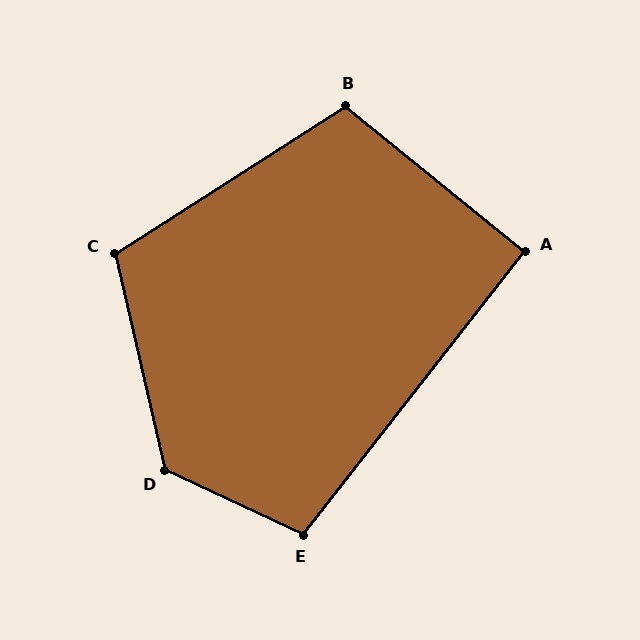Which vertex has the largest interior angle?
D, at approximately 128 degrees.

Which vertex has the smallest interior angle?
A, at approximately 91 degrees.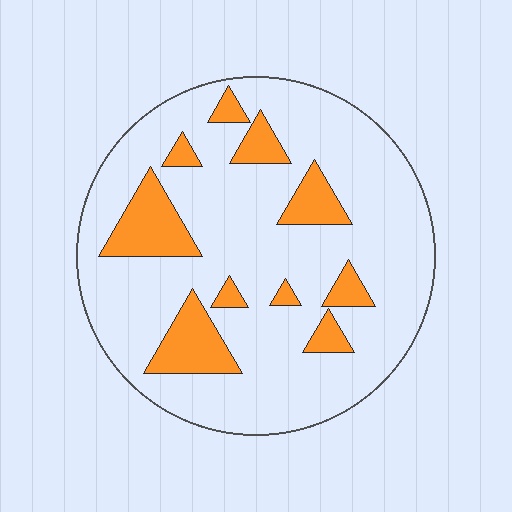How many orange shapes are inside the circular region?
10.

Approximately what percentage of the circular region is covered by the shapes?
Approximately 20%.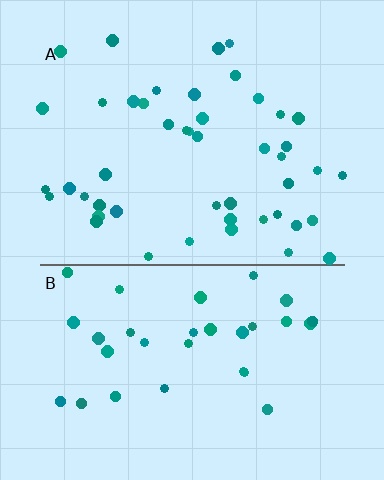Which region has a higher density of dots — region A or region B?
A (the top).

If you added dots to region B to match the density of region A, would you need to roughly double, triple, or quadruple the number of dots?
Approximately double.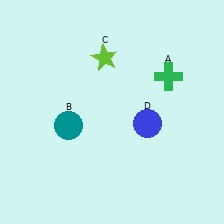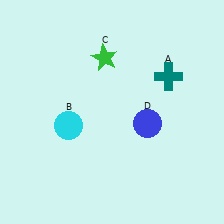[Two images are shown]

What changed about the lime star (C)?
In Image 1, C is lime. In Image 2, it changed to green.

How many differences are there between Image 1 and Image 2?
There are 3 differences between the two images.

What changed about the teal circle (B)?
In Image 1, B is teal. In Image 2, it changed to cyan.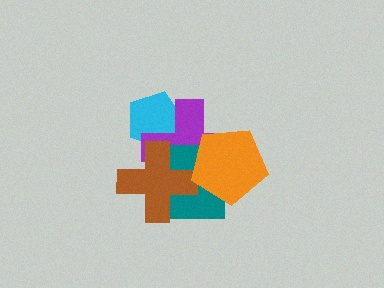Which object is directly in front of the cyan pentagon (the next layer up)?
The purple cross is directly in front of the cyan pentagon.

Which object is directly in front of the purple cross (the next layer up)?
The teal square is directly in front of the purple cross.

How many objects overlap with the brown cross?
3 objects overlap with the brown cross.